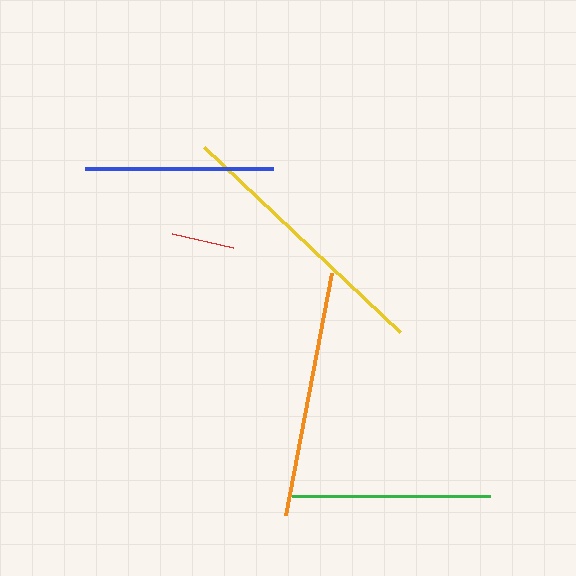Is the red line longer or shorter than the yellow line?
The yellow line is longer than the red line.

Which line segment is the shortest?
The red line is the shortest at approximately 62 pixels.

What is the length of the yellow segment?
The yellow segment is approximately 270 pixels long.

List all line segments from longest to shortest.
From longest to shortest: yellow, orange, green, blue, red.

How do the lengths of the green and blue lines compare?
The green and blue lines are approximately the same length.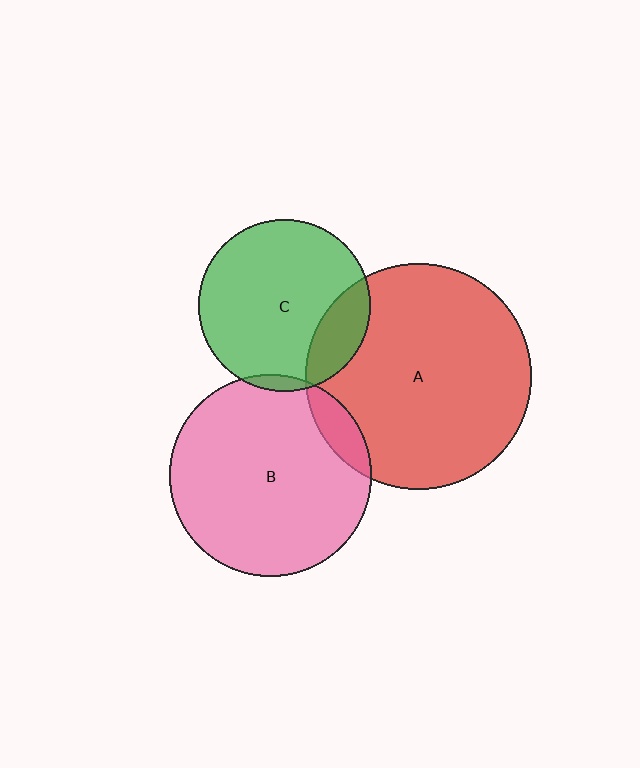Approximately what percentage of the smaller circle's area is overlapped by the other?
Approximately 5%.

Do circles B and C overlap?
Yes.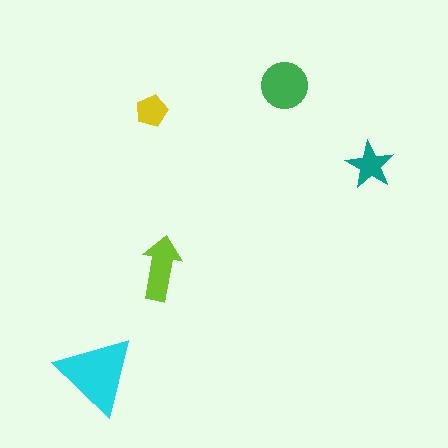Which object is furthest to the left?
The cyan triangle is leftmost.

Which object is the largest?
The cyan triangle.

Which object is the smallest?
The yellow pentagon.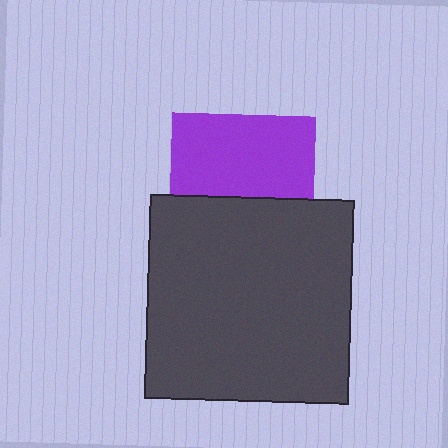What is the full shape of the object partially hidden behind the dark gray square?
The partially hidden object is a purple square.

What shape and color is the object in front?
The object in front is a dark gray square.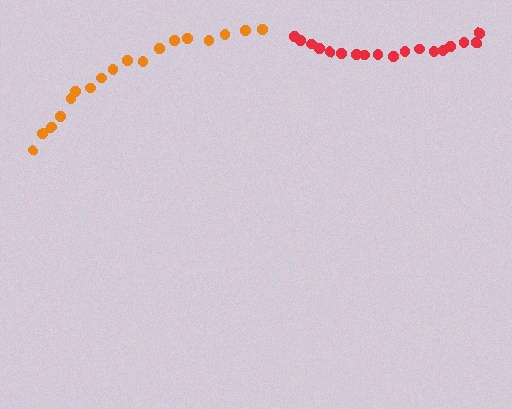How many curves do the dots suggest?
There are 2 distinct paths.